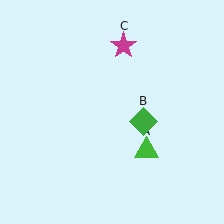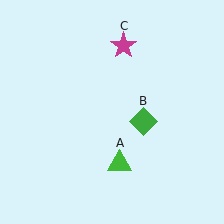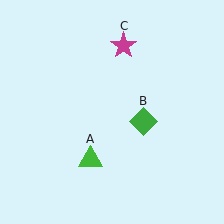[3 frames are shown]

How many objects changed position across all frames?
1 object changed position: green triangle (object A).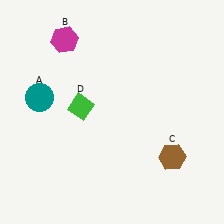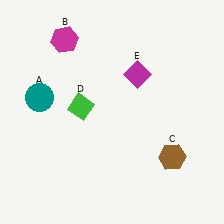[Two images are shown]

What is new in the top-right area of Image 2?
A magenta diamond (E) was added in the top-right area of Image 2.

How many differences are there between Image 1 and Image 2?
There is 1 difference between the two images.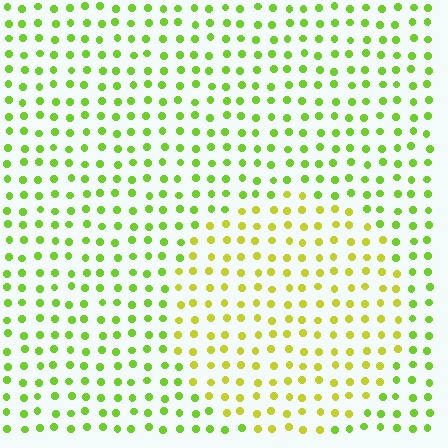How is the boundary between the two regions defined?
The boundary is defined purely by a slight shift in hue (about 31 degrees). Spacing, size, and orientation are identical on both sides.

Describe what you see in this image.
The image is filled with small lime elements in a uniform arrangement. A circle-shaped region is visible where the elements are tinted to a slightly different hue, forming a subtle color boundary.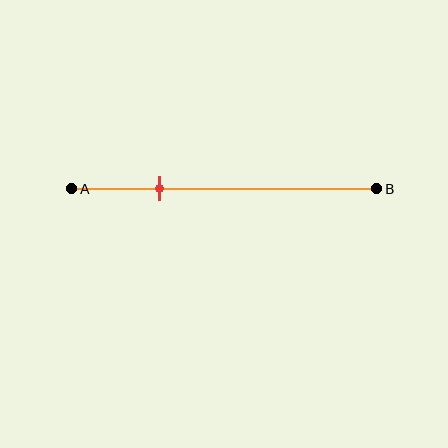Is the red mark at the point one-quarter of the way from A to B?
No, the mark is at about 30% from A, not at the 25% one-quarter point.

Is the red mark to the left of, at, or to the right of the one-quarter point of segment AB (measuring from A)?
The red mark is to the right of the one-quarter point of segment AB.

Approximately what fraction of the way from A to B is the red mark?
The red mark is approximately 30% of the way from A to B.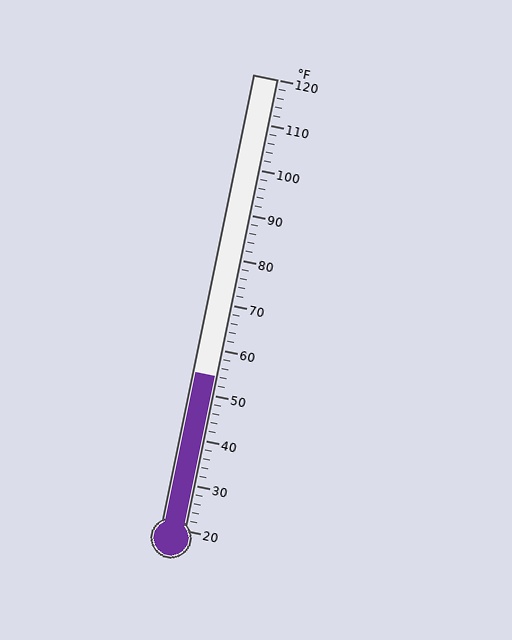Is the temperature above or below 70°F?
The temperature is below 70°F.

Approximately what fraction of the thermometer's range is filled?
The thermometer is filled to approximately 35% of its range.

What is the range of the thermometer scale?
The thermometer scale ranges from 20°F to 120°F.